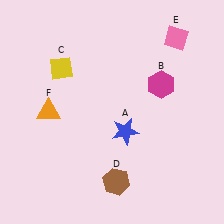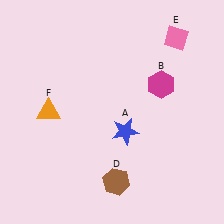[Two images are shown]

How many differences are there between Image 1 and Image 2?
There is 1 difference between the two images.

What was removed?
The yellow diamond (C) was removed in Image 2.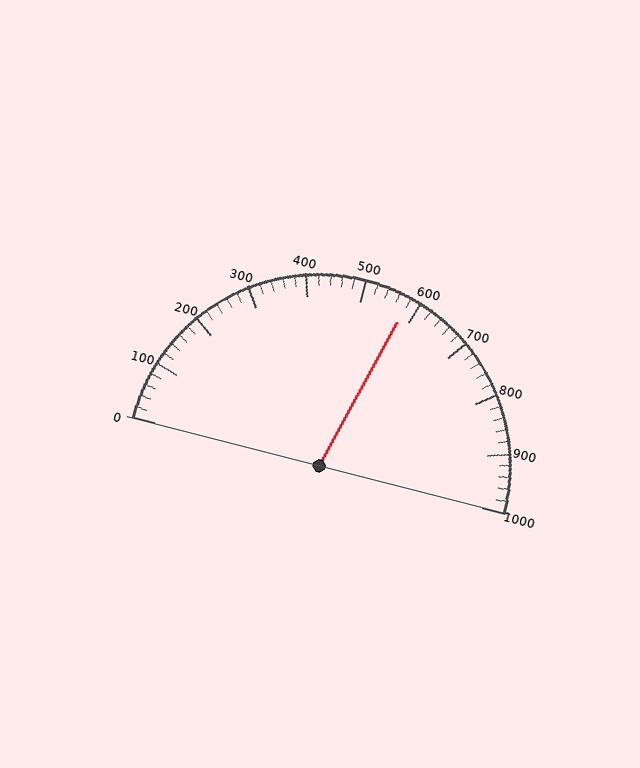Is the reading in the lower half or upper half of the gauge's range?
The reading is in the upper half of the range (0 to 1000).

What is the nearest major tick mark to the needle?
The nearest major tick mark is 600.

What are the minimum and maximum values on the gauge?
The gauge ranges from 0 to 1000.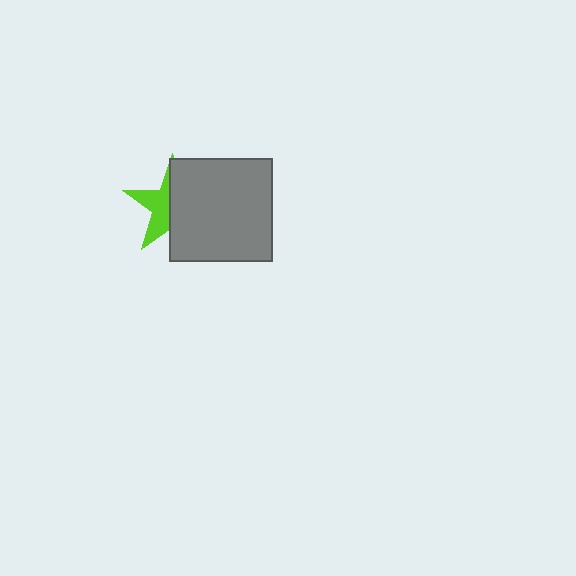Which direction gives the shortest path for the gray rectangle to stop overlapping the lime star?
Moving right gives the shortest separation.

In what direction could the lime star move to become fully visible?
The lime star could move left. That would shift it out from behind the gray rectangle entirely.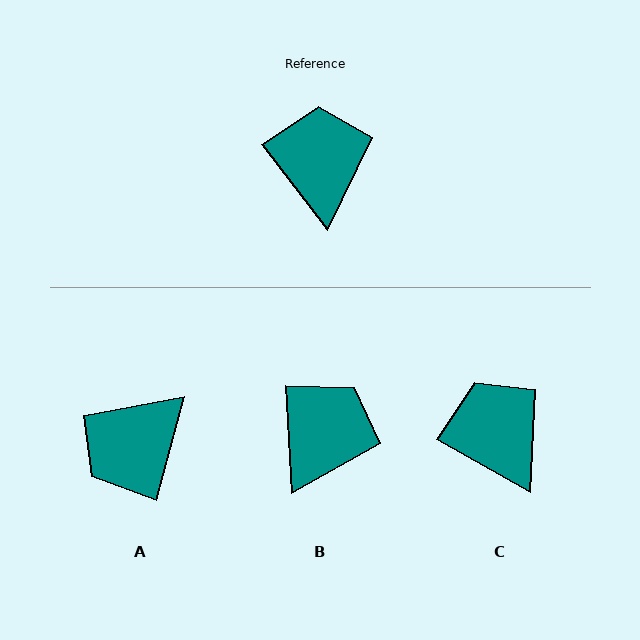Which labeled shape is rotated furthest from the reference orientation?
A, about 127 degrees away.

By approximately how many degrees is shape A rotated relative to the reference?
Approximately 127 degrees counter-clockwise.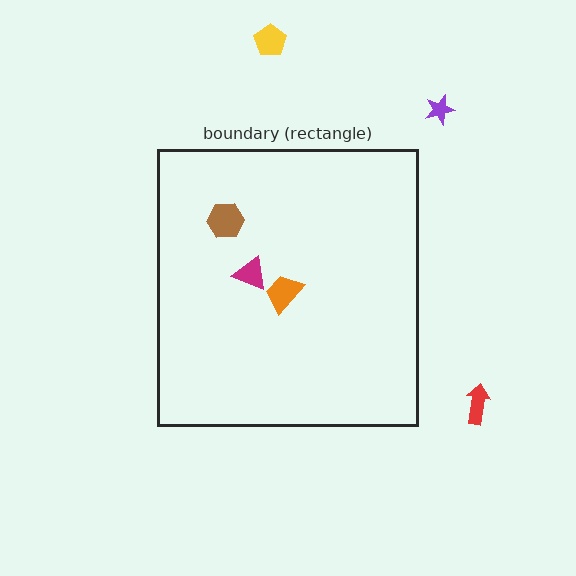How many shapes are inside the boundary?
3 inside, 3 outside.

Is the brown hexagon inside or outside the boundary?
Inside.